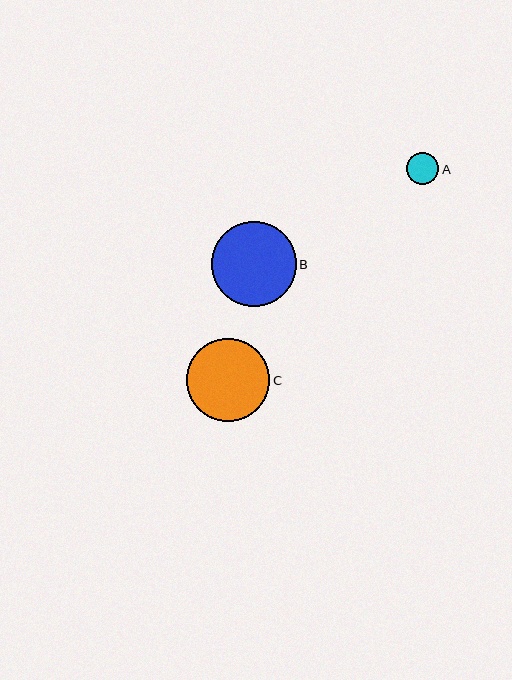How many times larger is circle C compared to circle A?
Circle C is approximately 2.6 times the size of circle A.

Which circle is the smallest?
Circle A is the smallest with a size of approximately 32 pixels.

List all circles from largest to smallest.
From largest to smallest: B, C, A.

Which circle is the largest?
Circle B is the largest with a size of approximately 85 pixels.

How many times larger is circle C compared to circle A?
Circle C is approximately 2.6 times the size of circle A.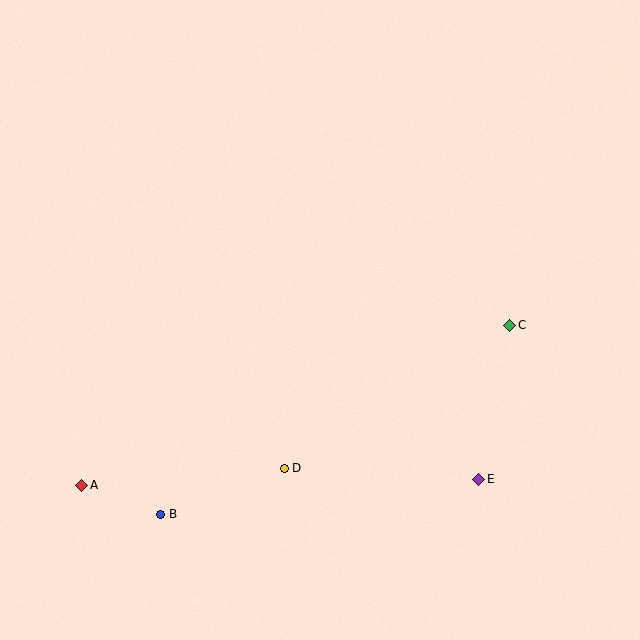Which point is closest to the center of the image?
Point D at (284, 468) is closest to the center.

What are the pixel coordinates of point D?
Point D is at (284, 468).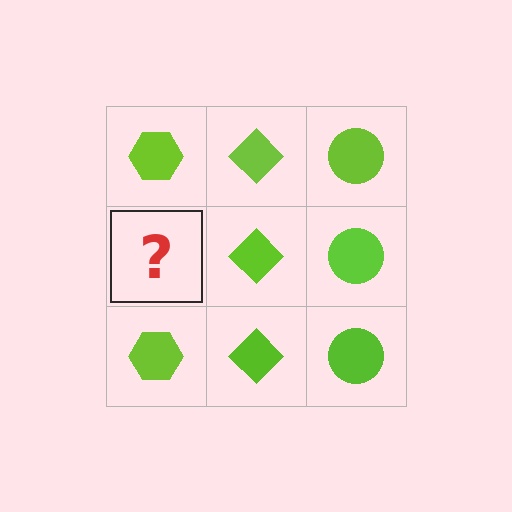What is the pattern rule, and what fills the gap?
The rule is that each column has a consistent shape. The gap should be filled with a lime hexagon.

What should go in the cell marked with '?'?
The missing cell should contain a lime hexagon.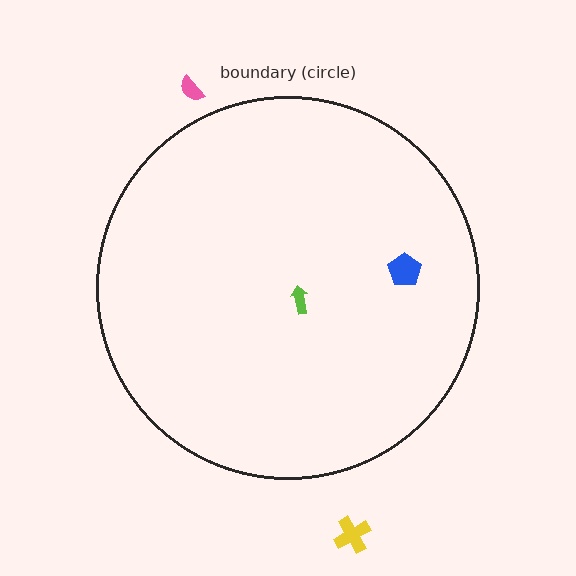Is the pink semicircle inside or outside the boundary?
Outside.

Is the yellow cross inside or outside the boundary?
Outside.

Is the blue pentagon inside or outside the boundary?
Inside.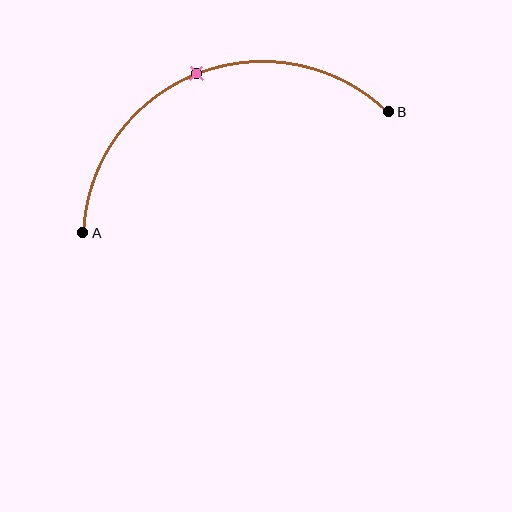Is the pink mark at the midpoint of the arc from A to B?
Yes. The pink mark lies on the arc at equal arc-length from both A and B — it is the arc midpoint.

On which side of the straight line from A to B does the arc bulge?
The arc bulges above the straight line connecting A and B.